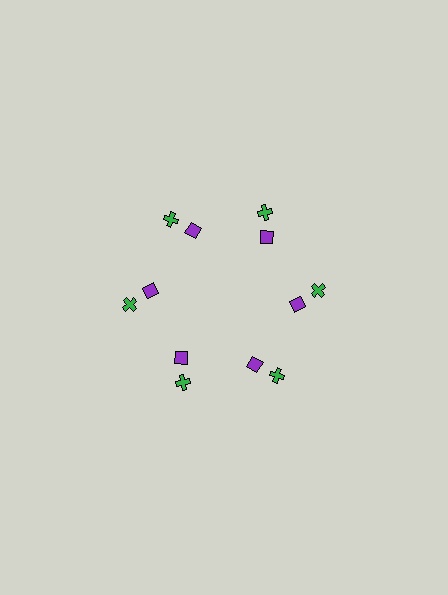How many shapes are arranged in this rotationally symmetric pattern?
There are 12 shapes, arranged in 6 groups of 2.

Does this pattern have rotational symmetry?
Yes, this pattern has 6-fold rotational symmetry. It looks the same after rotating 60 degrees around the center.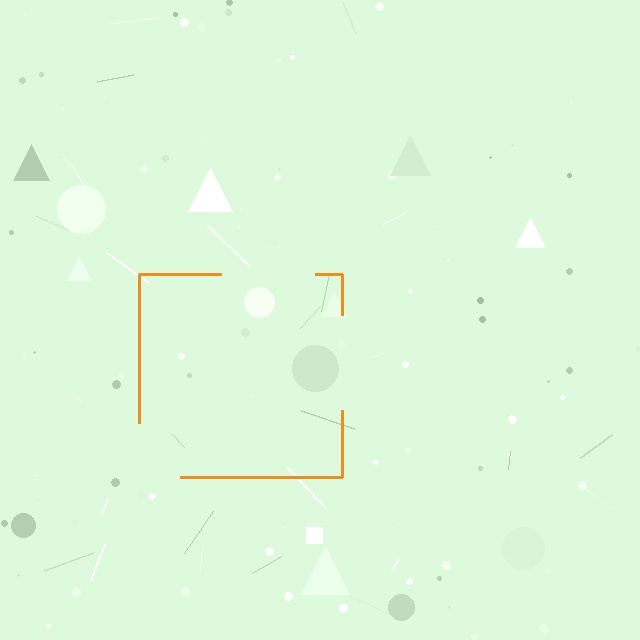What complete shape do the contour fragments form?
The contour fragments form a square.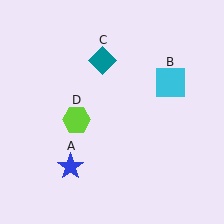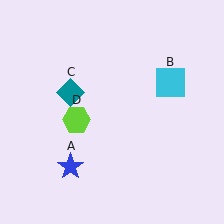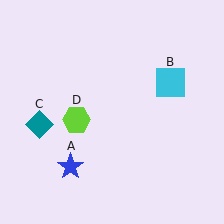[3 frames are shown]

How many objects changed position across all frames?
1 object changed position: teal diamond (object C).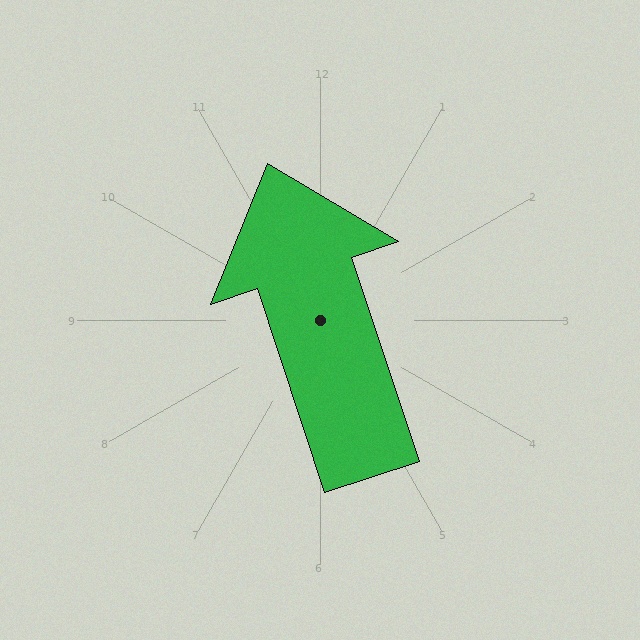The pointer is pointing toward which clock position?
Roughly 11 o'clock.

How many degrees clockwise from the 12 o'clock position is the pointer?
Approximately 342 degrees.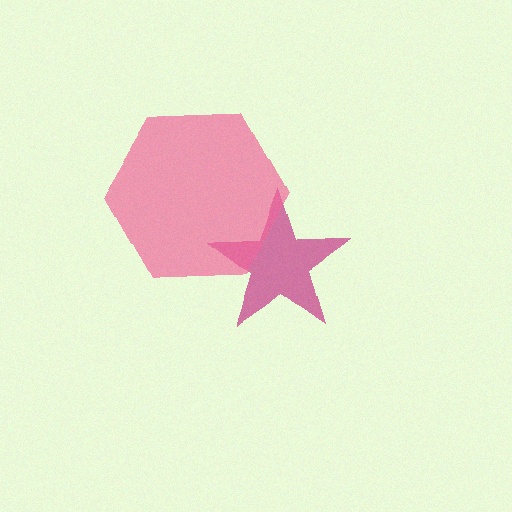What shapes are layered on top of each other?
The layered shapes are: a magenta star, a pink hexagon.